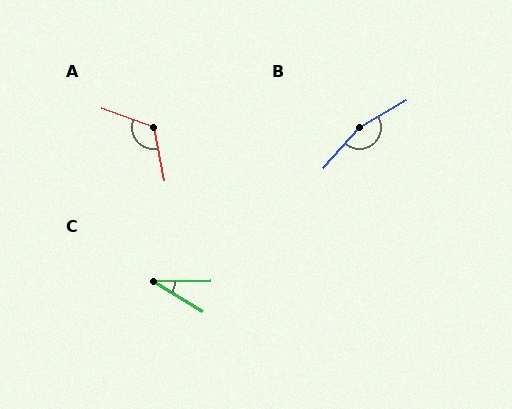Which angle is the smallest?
C, at approximately 32 degrees.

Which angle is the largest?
B, at approximately 162 degrees.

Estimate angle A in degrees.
Approximately 121 degrees.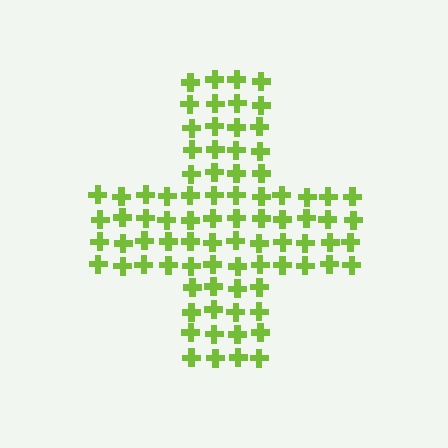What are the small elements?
The small elements are crosses.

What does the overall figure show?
The overall figure shows a cross.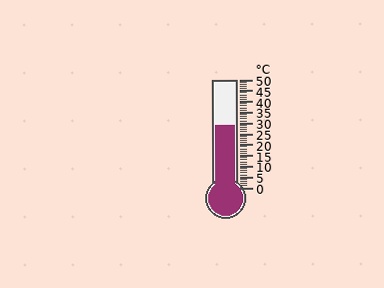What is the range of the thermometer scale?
The thermometer scale ranges from 0°C to 50°C.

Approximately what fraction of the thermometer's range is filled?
The thermometer is filled to approximately 60% of its range.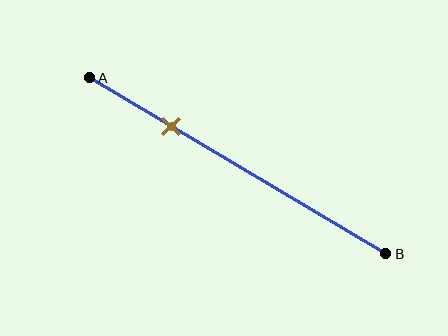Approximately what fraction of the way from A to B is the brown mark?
The brown mark is approximately 30% of the way from A to B.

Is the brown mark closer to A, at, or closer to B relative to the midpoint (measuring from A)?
The brown mark is closer to point A than the midpoint of segment AB.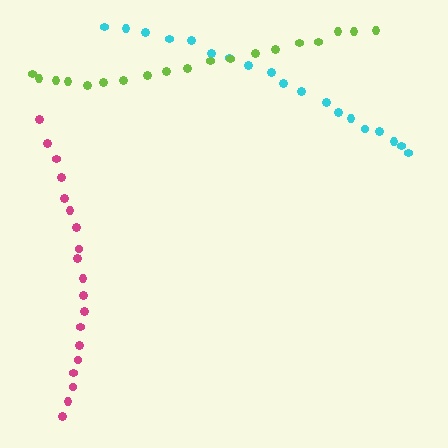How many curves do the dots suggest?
There are 3 distinct paths.